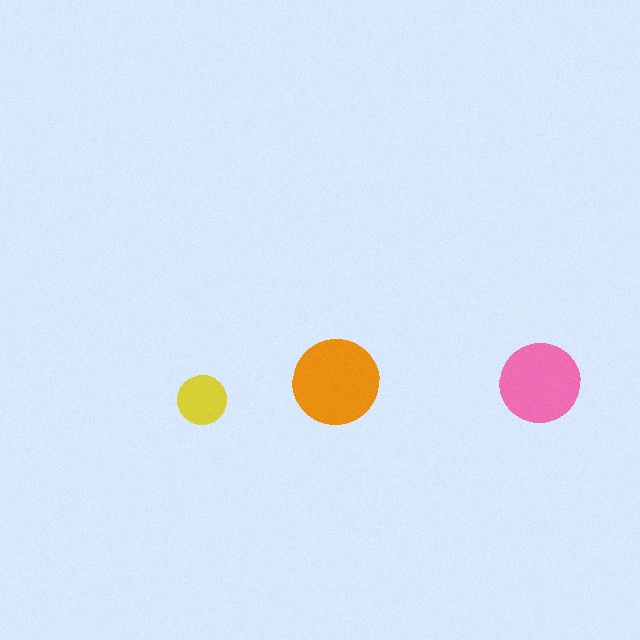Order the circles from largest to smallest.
the orange one, the pink one, the yellow one.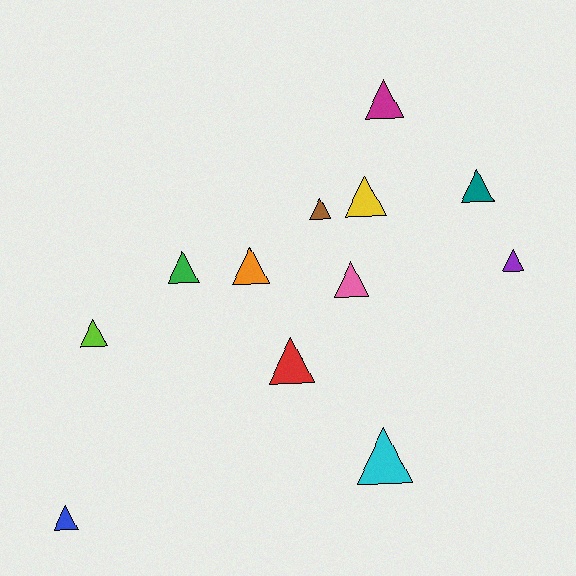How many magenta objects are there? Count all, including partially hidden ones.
There is 1 magenta object.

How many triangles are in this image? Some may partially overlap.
There are 12 triangles.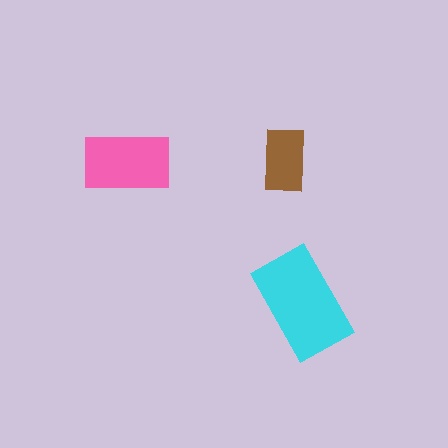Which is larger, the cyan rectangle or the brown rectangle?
The cyan one.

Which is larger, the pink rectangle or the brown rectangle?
The pink one.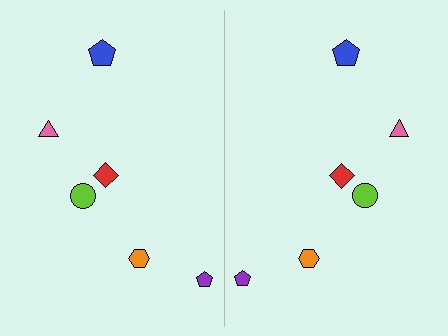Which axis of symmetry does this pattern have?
The pattern has a vertical axis of symmetry running through the center of the image.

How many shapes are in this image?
There are 12 shapes in this image.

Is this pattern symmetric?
Yes, this pattern has bilateral (reflection) symmetry.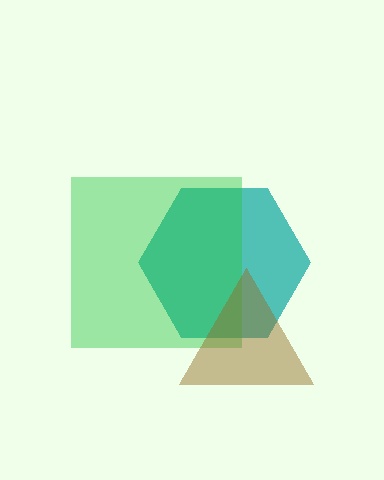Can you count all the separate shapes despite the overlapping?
Yes, there are 3 separate shapes.